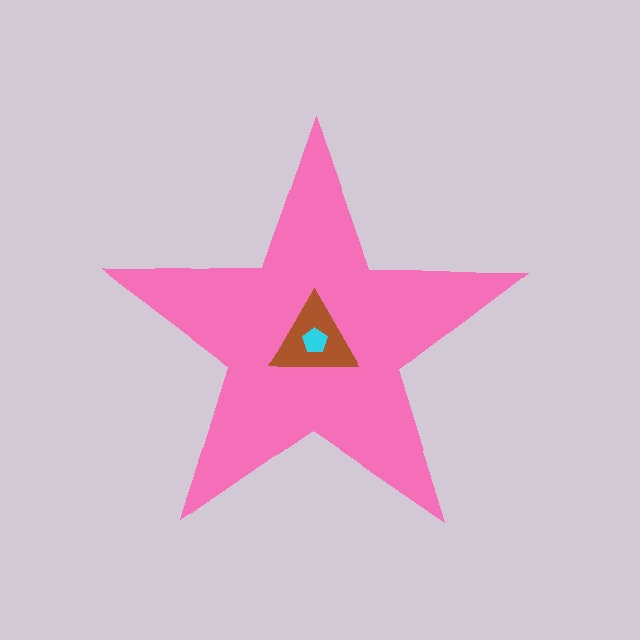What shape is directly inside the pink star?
The brown triangle.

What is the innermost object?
The cyan pentagon.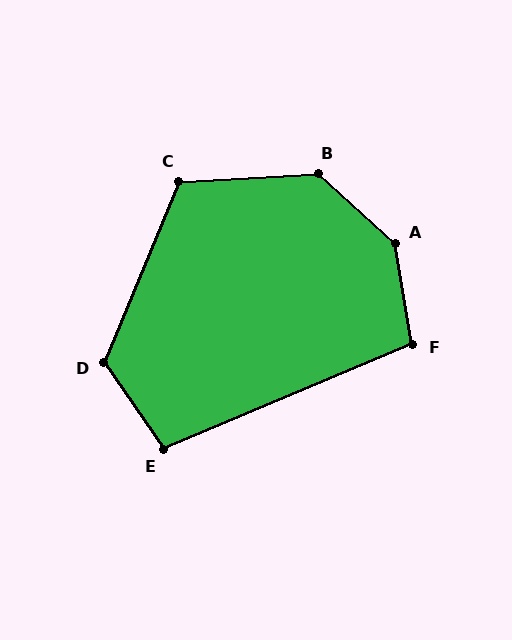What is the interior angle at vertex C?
Approximately 116 degrees (obtuse).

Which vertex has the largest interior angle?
A, at approximately 142 degrees.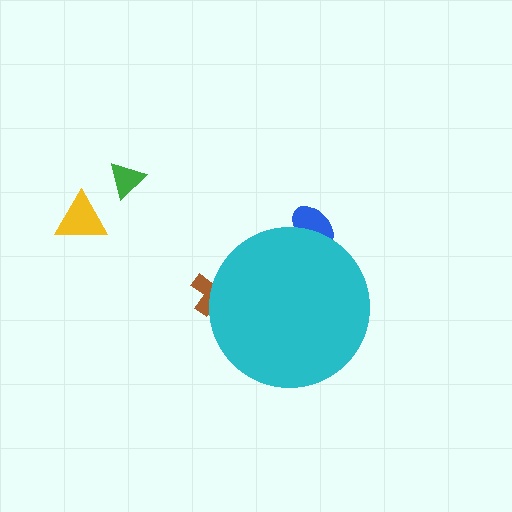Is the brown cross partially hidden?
Yes, the brown cross is partially hidden behind the cyan circle.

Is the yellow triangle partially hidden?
No, the yellow triangle is fully visible.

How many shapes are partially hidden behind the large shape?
2 shapes are partially hidden.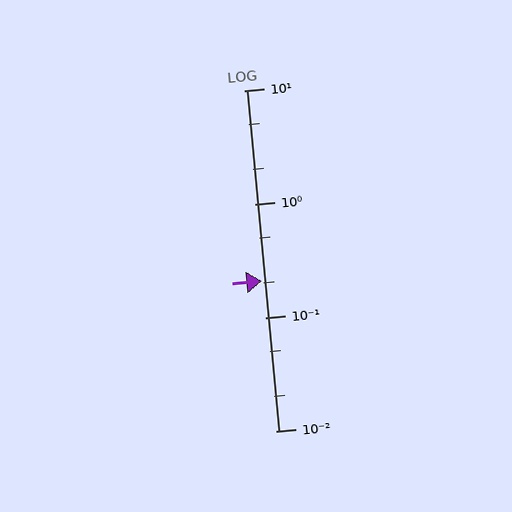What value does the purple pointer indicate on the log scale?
The pointer indicates approximately 0.21.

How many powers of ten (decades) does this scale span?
The scale spans 3 decades, from 0.01 to 10.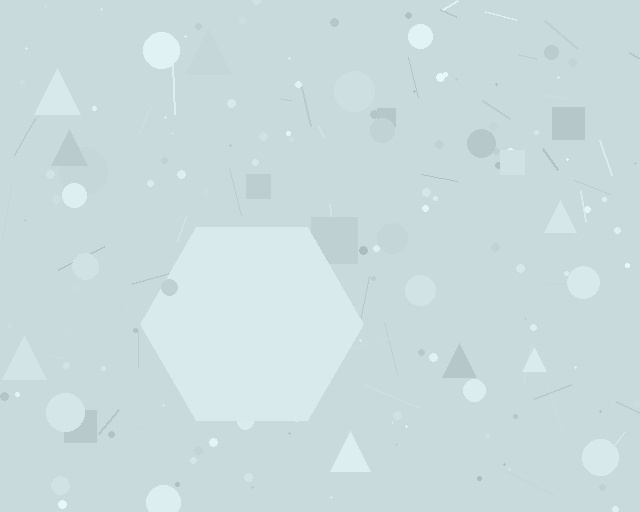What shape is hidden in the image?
A hexagon is hidden in the image.